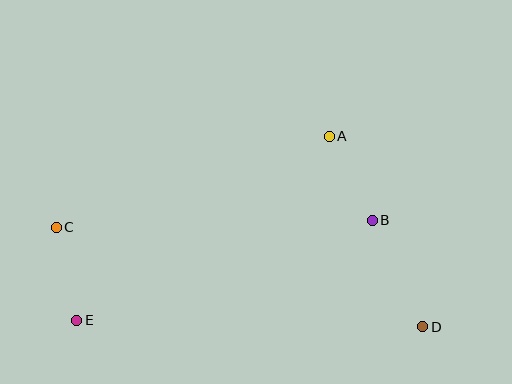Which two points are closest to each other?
Points A and B are closest to each other.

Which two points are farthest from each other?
Points C and D are farthest from each other.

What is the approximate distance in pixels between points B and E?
The distance between B and E is approximately 312 pixels.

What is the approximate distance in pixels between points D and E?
The distance between D and E is approximately 346 pixels.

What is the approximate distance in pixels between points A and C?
The distance between A and C is approximately 288 pixels.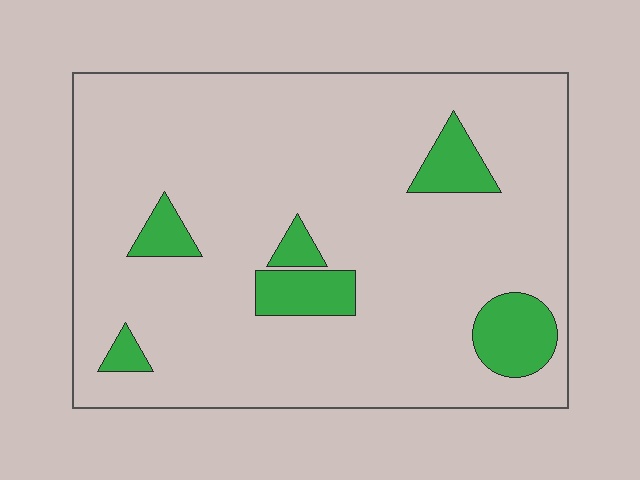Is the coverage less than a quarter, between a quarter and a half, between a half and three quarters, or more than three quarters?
Less than a quarter.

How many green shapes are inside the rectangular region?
6.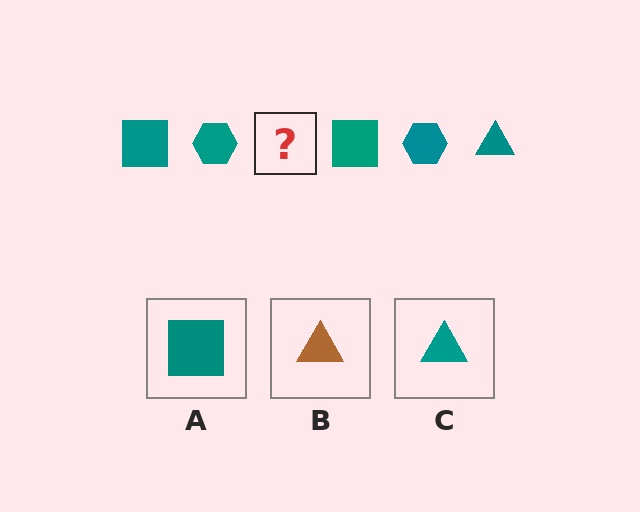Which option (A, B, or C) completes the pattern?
C.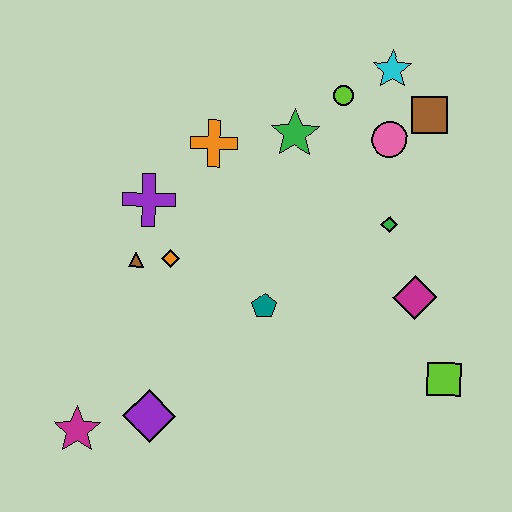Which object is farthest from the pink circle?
The magenta star is farthest from the pink circle.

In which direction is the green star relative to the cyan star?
The green star is to the left of the cyan star.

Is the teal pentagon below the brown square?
Yes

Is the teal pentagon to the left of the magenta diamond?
Yes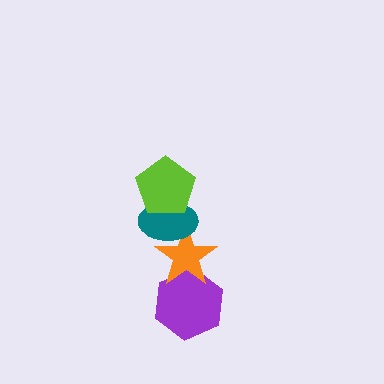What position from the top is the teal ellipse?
The teal ellipse is 2nd from the top.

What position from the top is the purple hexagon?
The purple hexagon is 4th from the top.